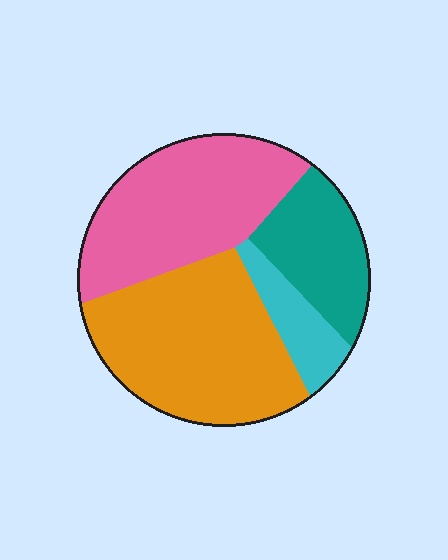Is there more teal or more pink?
Pink.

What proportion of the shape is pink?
Pink covers 34% of the shape.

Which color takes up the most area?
Orange, at roughly 40%.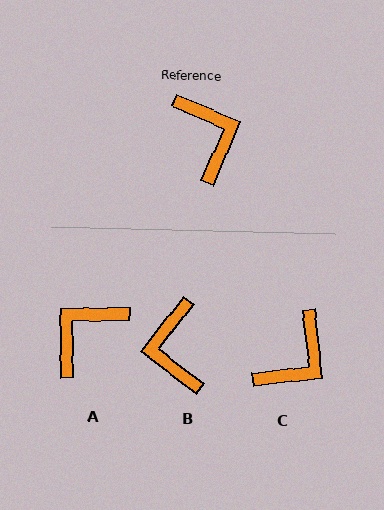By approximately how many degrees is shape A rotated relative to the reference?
Approximately 114 degrees counter-clockwise.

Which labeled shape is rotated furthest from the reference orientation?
B, about 166 degrees away.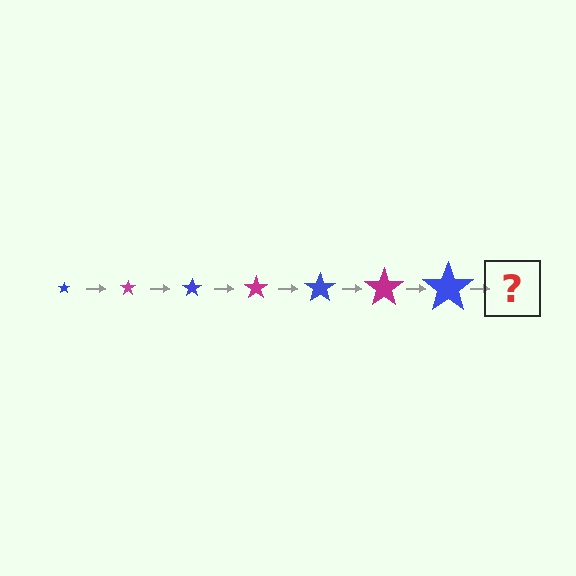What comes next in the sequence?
The next element should be a magenta star, larger than the previous one.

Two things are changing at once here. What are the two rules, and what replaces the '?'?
The two rules are that the star grows larger each step and the color cycles through blue and magenta. The '?' should be a magenta star, larger than the previous one.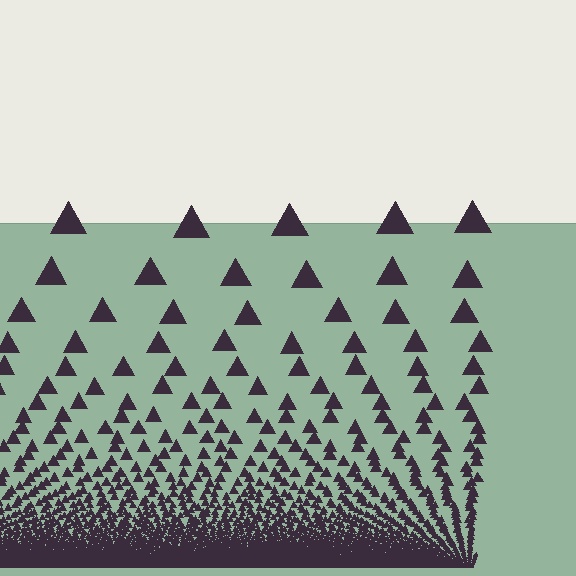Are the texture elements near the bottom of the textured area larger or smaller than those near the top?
Smaller. The gradient is inverted — elements near the bottom are smaller and denser.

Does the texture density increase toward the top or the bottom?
Density increases toward the bottom.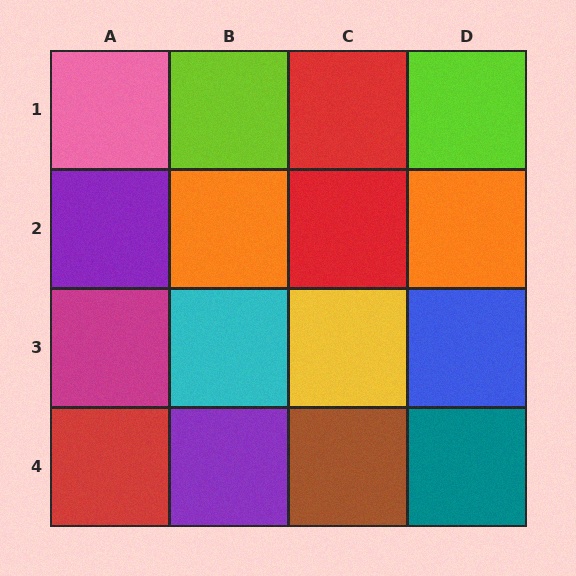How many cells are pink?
1 cell is pink.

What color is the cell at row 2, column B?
Orange.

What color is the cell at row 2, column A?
Purple.